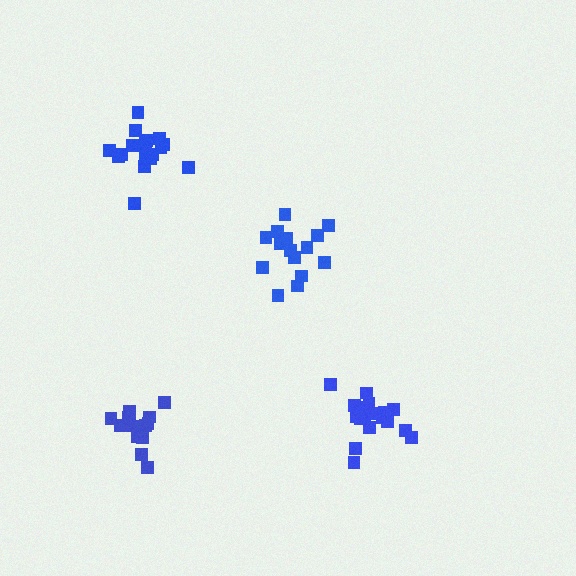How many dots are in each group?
Group 1: 16 dots, Group 2: 18 dots, Group 3: 17 dots, Group 4: 15 dots (66 total).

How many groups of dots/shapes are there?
There are 4 groups.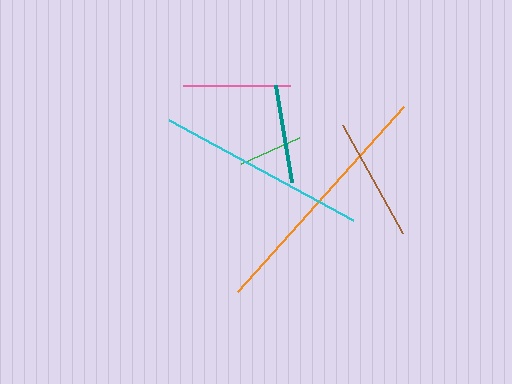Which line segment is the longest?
The orange line is the longest at approximately 248 pixels.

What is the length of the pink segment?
The pink segment is approximately 107 pixels long.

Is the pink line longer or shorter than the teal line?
The pink line is longer than the teal line.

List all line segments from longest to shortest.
From longest to shortest: orange, cyan, brown, pink, teal, green.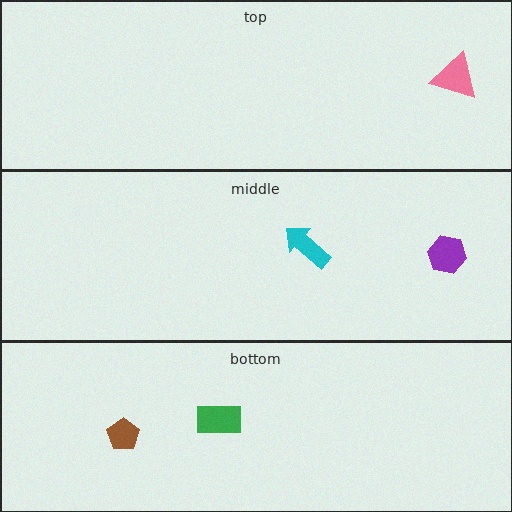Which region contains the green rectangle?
The bottom region.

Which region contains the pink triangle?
The top region.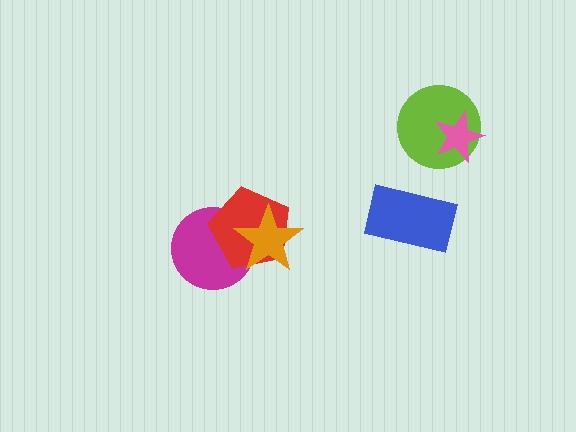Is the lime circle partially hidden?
Yes, it is partially covered by another shape.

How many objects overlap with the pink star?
1 object overlaps with the pink star.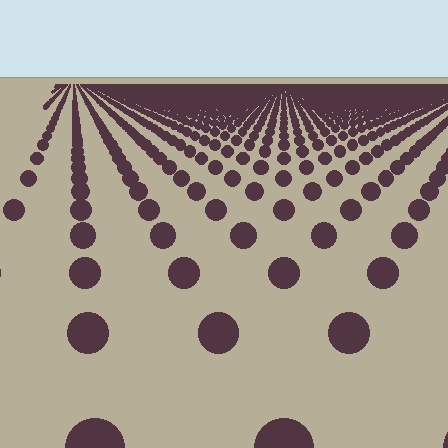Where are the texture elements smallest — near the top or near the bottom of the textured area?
Near the top.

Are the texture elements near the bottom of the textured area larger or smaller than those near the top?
Larger. Near the bottom, elements are closer to the viewer and appear at a bigger on-screen size.